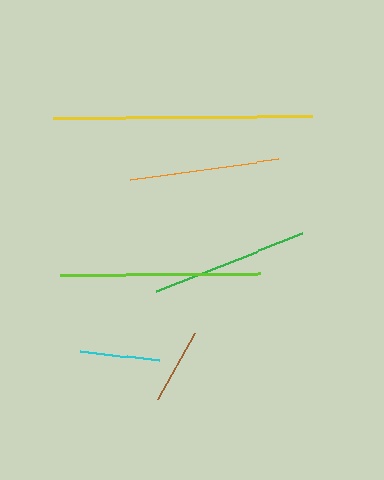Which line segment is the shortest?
The brown line is the shortest at approximately 76 pixels.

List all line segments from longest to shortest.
From longest to shortest: yellow, lime, green, orange, cyan, brown.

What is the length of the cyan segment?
The cyan segment is approximately 80 pixels long.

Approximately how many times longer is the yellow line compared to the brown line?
The yellow line is approximately 3.4 times the length of the brown line.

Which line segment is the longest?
The yellow line is the longest at approximately 259 pixels.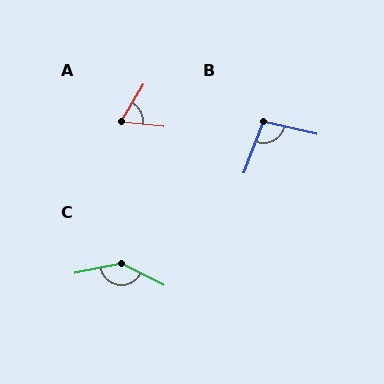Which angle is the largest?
C, at approximately 142 degrees.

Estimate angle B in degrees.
Approximately 97 degrees.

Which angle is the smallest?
A, at approximately 65 degrees.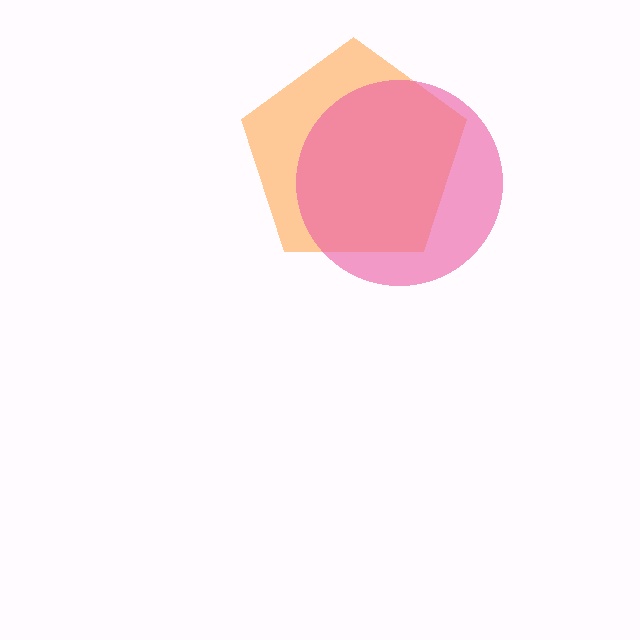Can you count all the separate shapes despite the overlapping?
Yes, there are 2 separate shapes.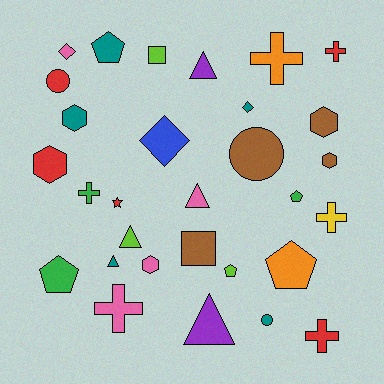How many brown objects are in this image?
There are 4 brown objects.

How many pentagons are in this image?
There are 5 pentagons.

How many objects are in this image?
There are 30 objects.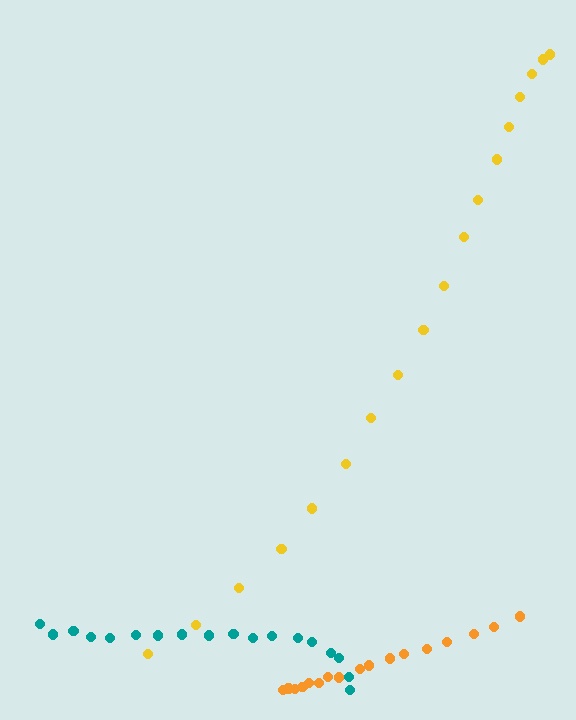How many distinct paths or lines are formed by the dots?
There are 3 distinct paths.